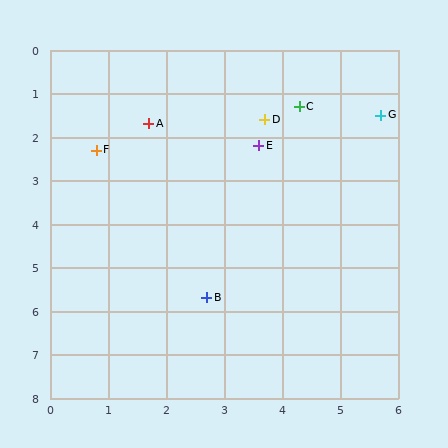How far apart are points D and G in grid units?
Points D and G are about 2.0 grid units apart.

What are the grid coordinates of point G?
Point G is at approximately (5.7, 1.5).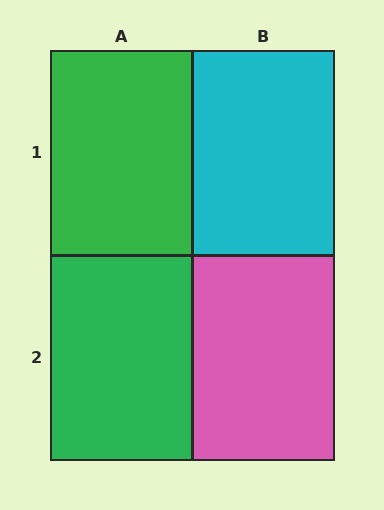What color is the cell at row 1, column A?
Green.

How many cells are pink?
1 cell is pink.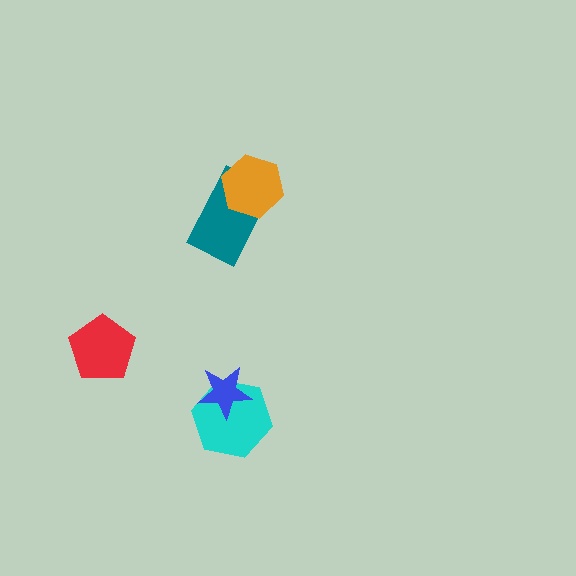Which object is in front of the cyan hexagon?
The blue star is in front of the cyan hexagon.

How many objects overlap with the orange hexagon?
1 object overlaps with the orange hexagon.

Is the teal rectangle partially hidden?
Yes, it is partially covered by another shape.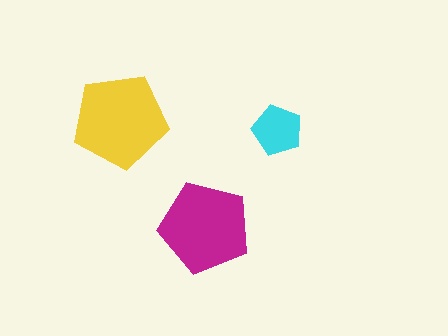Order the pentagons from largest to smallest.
the yellow one, the magenta one, the cyan one.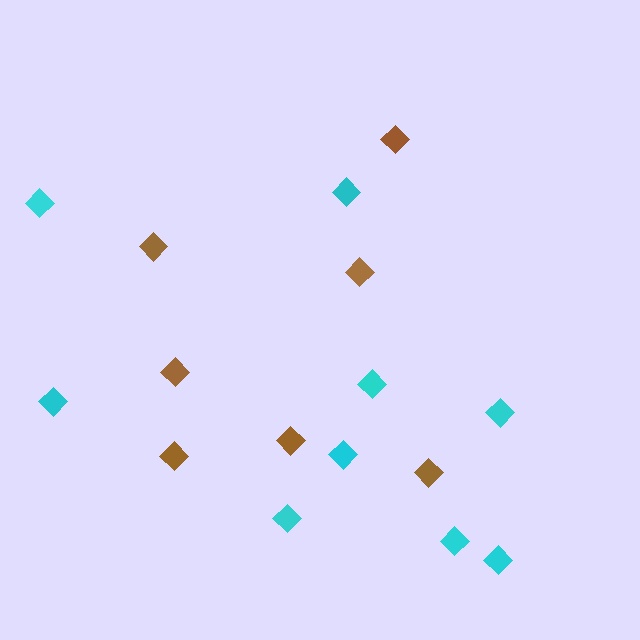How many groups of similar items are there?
There are 2 groups: one group of brown diamonds (7) and one group of cyan diamonds (9).